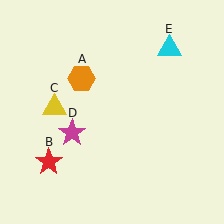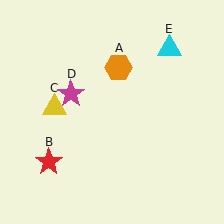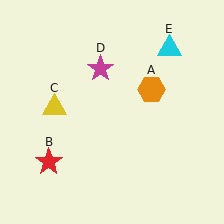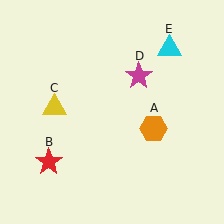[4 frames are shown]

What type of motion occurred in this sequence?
The orange hexagon (object A), magenta star (object D) rotated clockwise around the center of the scene.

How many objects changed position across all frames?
2 objects changed position: orange hexagon (object A), magenta star (object D).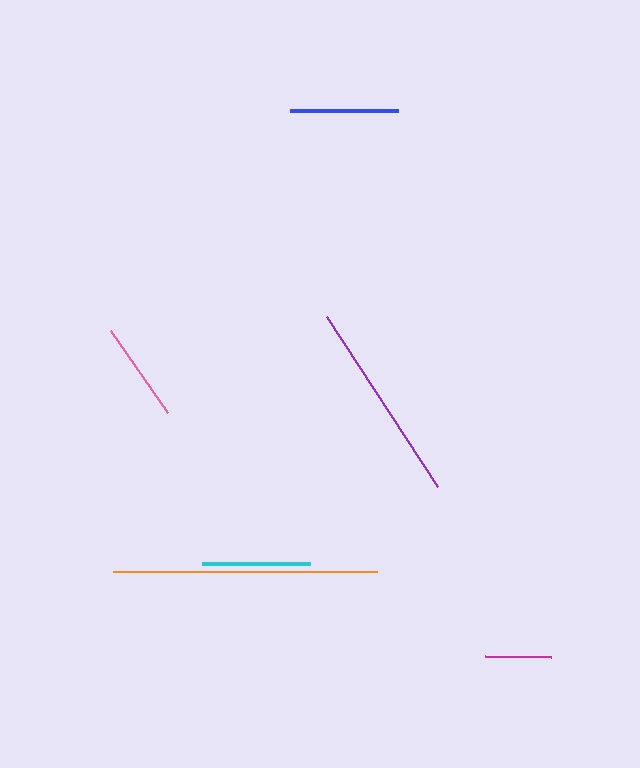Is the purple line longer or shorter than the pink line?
The purple line is longer than the pink line.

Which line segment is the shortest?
The magenta line is the shortest at approximately 66 pixels.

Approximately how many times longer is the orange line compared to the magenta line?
The orange line is approximately 4.0 times the length of the magenta line.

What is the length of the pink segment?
The pink segment is approximately 100 pixels long.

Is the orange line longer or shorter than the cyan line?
The orange line is longer than the cyan line.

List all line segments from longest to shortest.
From longest to shortest: orange, purple, cyan, blue, pink, magenta.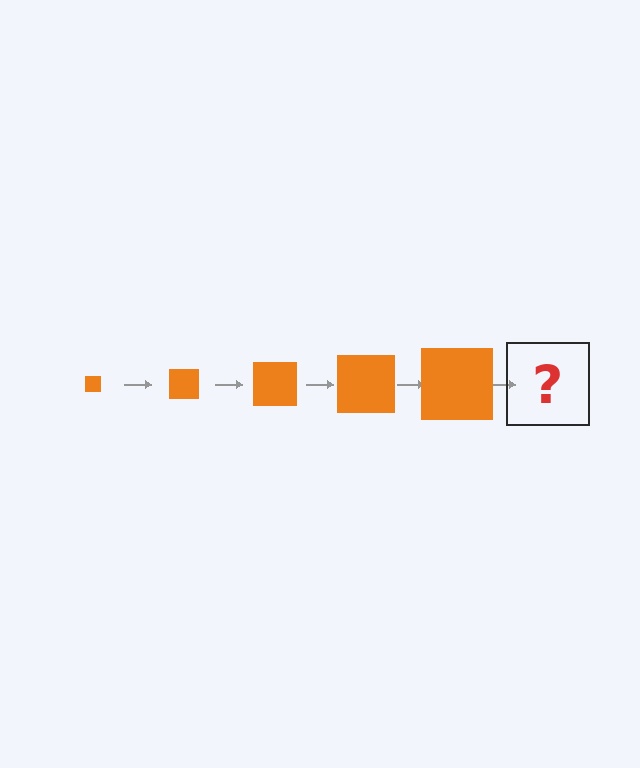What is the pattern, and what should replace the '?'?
The pattern is that the square gets progressively larger each step. The '?' should be an orange square, larger than the previous one.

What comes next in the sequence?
The next element should be an orange square, larger than the previous one.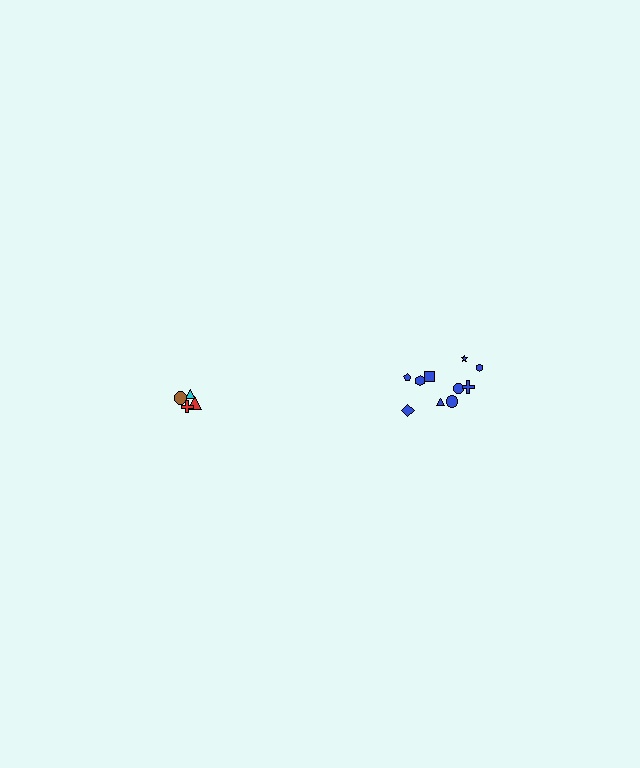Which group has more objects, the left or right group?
The right group.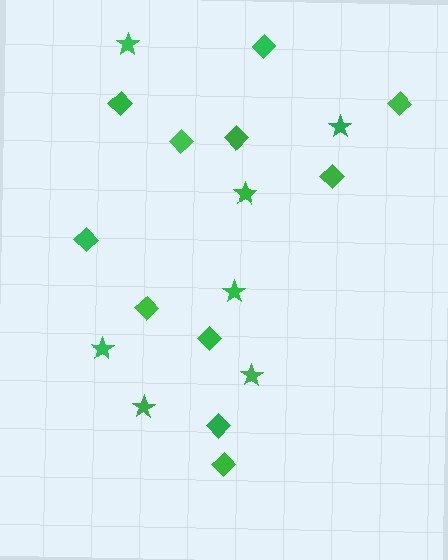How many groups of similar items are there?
There are 2 groups: one group of stars (7) and one group of diamonds (11).